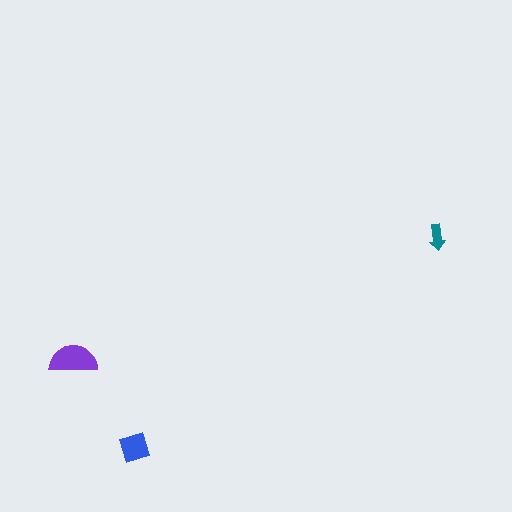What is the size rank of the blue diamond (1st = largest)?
2nd.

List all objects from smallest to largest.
The teal arrow, the blue diamond, the purple semicircle.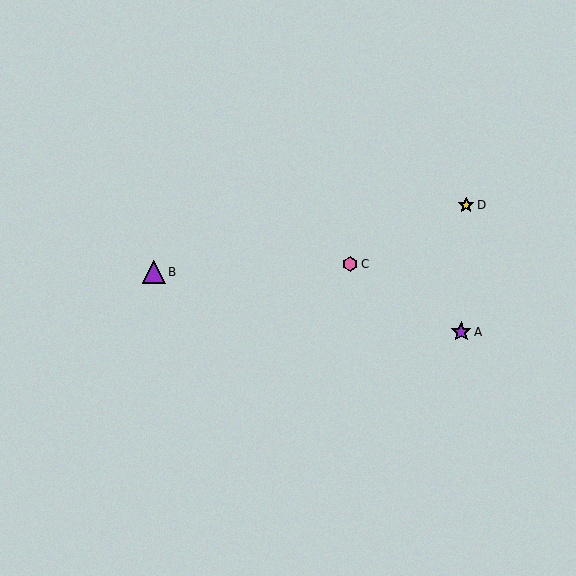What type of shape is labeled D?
Shape D is a yellow star.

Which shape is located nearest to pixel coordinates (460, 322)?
The purple star (labeled A) at (461, 332) is nearest to that location.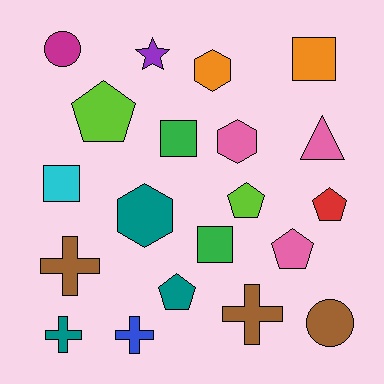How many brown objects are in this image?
There are 3 brown objects.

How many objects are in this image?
There are 20 objects.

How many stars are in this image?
There is 1 star.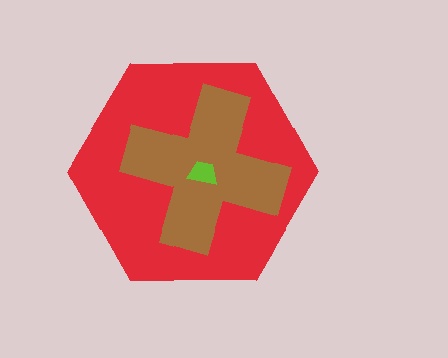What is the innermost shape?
The lime trapezoid.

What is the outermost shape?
The red hexagon.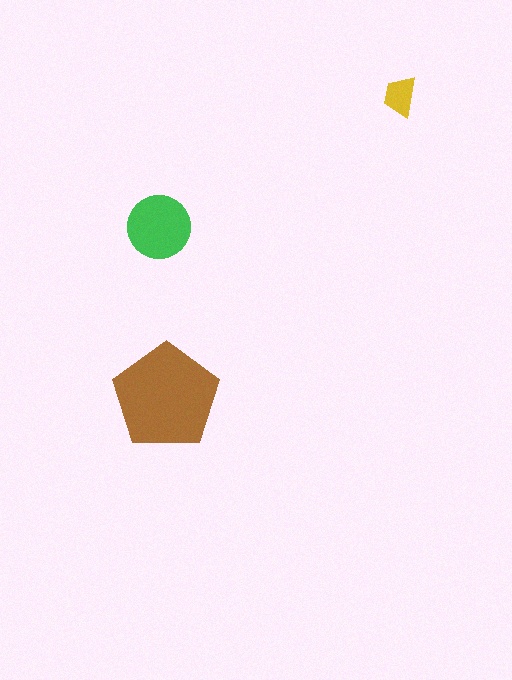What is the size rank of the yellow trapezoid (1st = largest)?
3rd.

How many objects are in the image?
There are 3 objects in the image.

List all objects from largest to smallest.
The brown pentagon, the green circle, the yellow trapezoid.